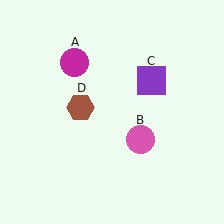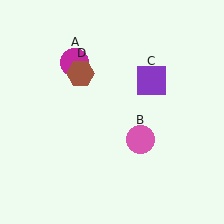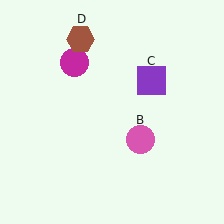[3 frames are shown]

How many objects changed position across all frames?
1 object changed position: brown hexagon (object D).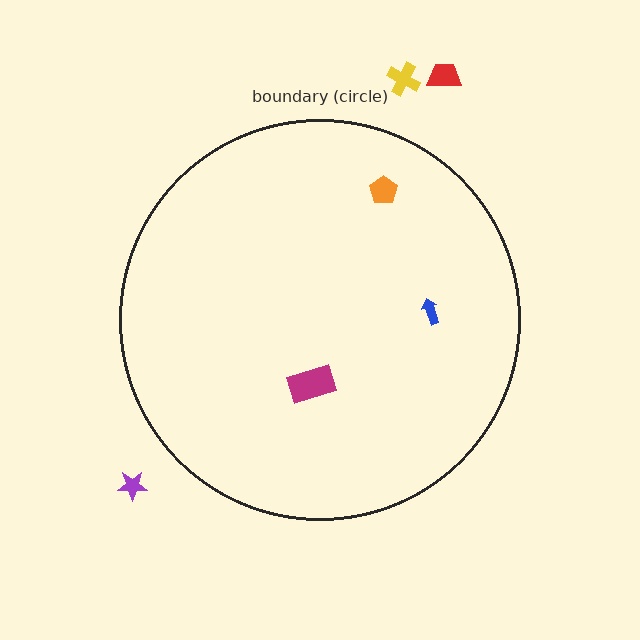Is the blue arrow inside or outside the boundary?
Inside.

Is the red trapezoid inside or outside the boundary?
Outside.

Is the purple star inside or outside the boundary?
Outside.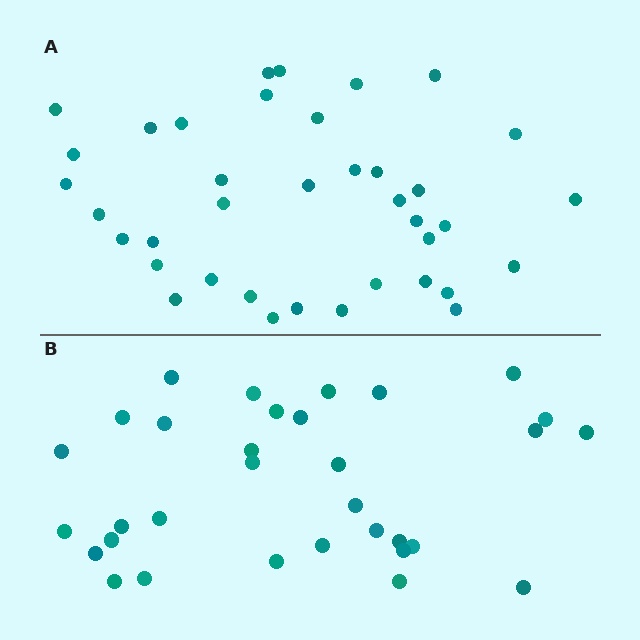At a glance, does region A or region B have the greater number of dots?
Region A (the top region) has more dots.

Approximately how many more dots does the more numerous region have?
Region A has about 6 more dots than region B.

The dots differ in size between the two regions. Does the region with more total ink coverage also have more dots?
No. Region B has more total ink coverage because its dots are larger, but region A actually contains more individual dots. Total area can be misleading — the number of items is what matters here.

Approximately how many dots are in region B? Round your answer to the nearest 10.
About 30 dots. (The exact count is 32, which rounds to 30.)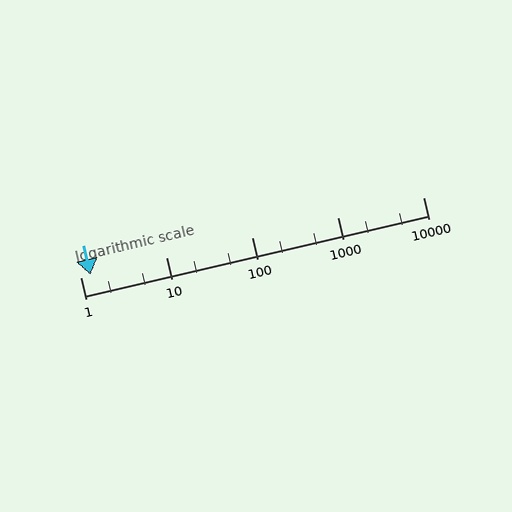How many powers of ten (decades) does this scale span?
The scale spans 4 decades, from 1 to 10000.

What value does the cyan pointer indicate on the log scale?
The pointer indicates approximately 1.3.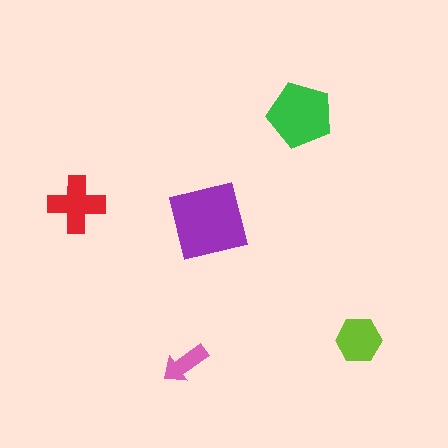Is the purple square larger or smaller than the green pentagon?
Larger.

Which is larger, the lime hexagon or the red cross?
The red cross.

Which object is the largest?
The purple square.